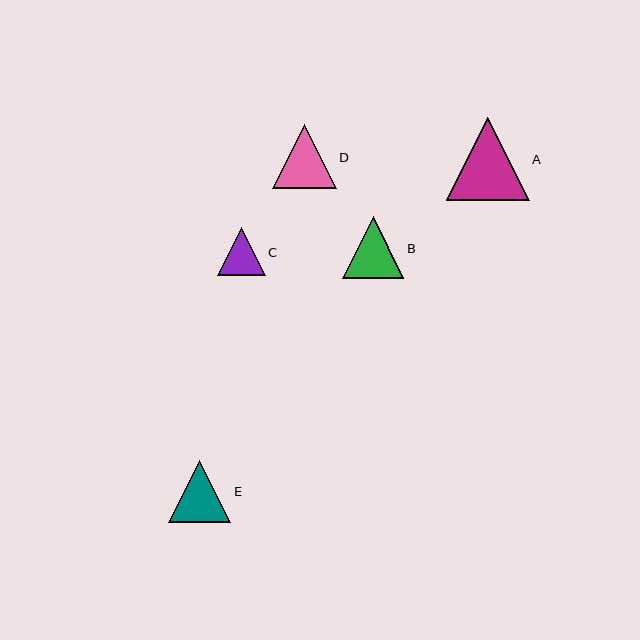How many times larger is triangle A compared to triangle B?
Triangle A is approximately 1.4 times the size of triangle B.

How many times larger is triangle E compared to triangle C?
Triangle E is approximately 1.3 times the size of triangle C.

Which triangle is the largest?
Triangle A is the largest with a size of approximately 83 pixels.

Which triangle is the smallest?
Triangle C is the smallest with a size of approximately 47 pixels.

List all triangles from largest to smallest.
From largest to smallest: A, D, E, B, C.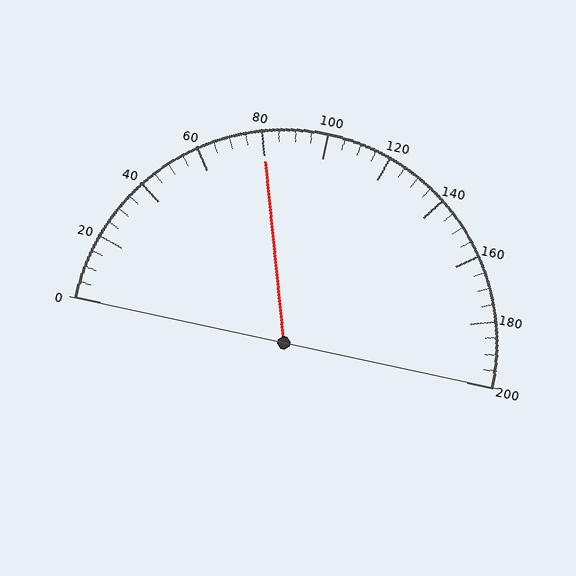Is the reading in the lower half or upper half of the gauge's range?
The reading is in the lower half of the range (0 to 200).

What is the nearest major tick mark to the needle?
The nearest major tick mark is 80.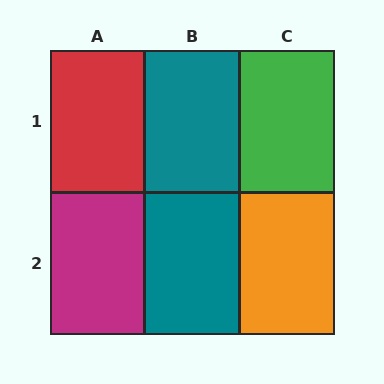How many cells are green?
1 cell is green.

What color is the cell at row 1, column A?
Red.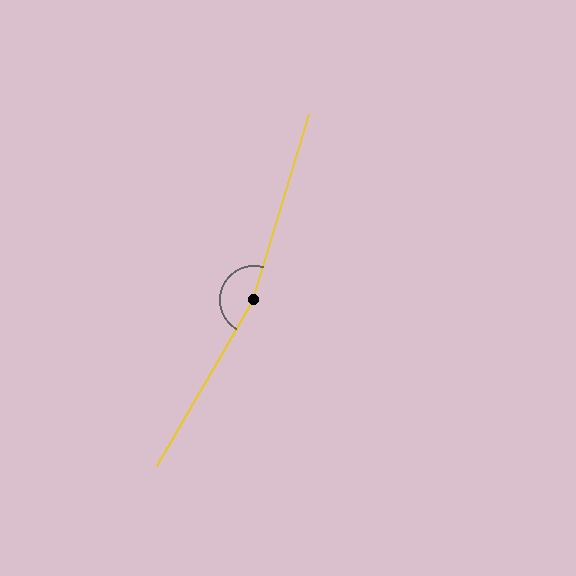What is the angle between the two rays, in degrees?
Approximately 166 degrees.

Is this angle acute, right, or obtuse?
It is obtuse.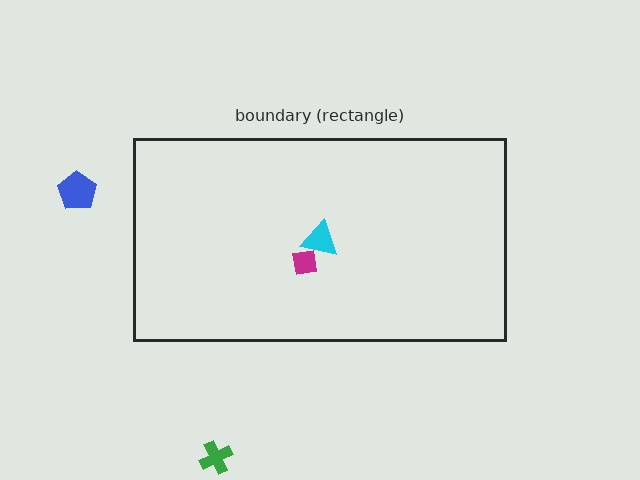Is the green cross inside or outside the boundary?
Outside.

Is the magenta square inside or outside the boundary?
Inside.